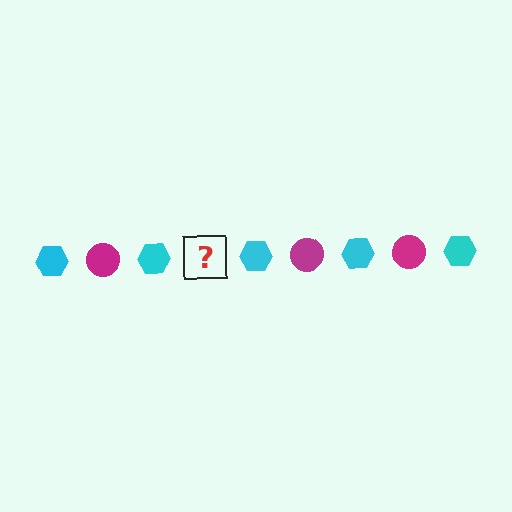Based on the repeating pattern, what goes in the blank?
The blank should be a magenta circle.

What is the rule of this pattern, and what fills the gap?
The rule is that the pattern alternates between cyan hexagon and magenta circle. The gap should be filled with a magenta circle.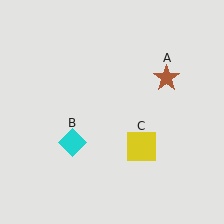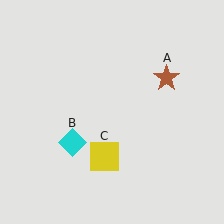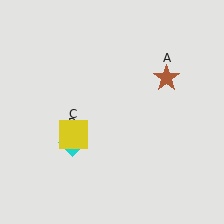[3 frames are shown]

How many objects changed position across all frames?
1 object changed position: yellow square (object C).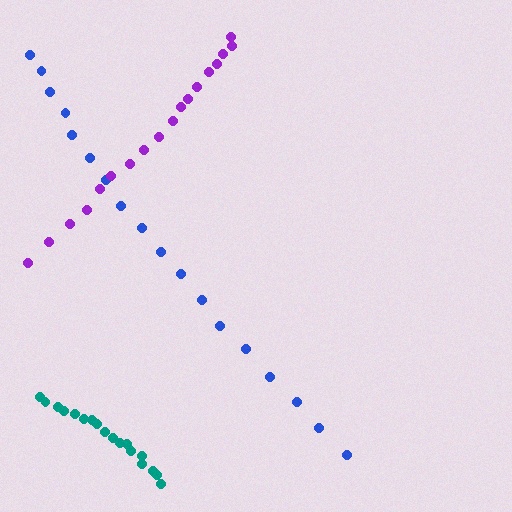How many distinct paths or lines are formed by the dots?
There are 3 distinct paths.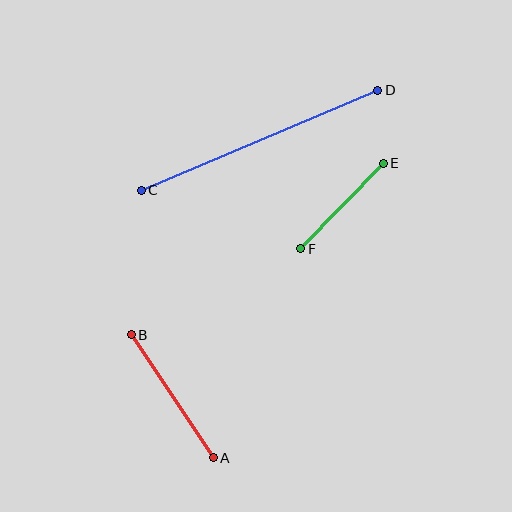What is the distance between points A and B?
The distance is approximately 148 pixels.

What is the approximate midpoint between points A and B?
The midpoint is at approximately (172, 396) pixels.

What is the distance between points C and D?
The distance is approximately 257 pixels.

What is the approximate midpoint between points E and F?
The midpoint is at approximately (342, 206) pixels.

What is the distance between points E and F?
The distance is approximately 119 pixels.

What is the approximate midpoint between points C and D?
The midpoint is at approximately (259, 140) pixels.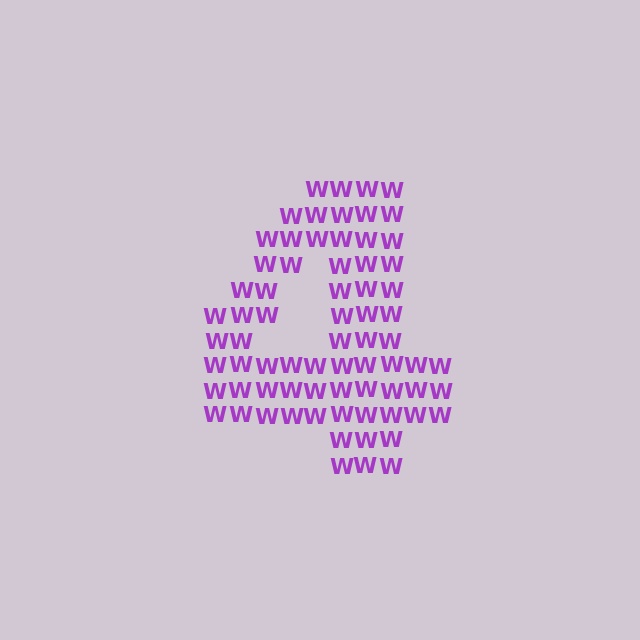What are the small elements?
The small elements are letter W's.